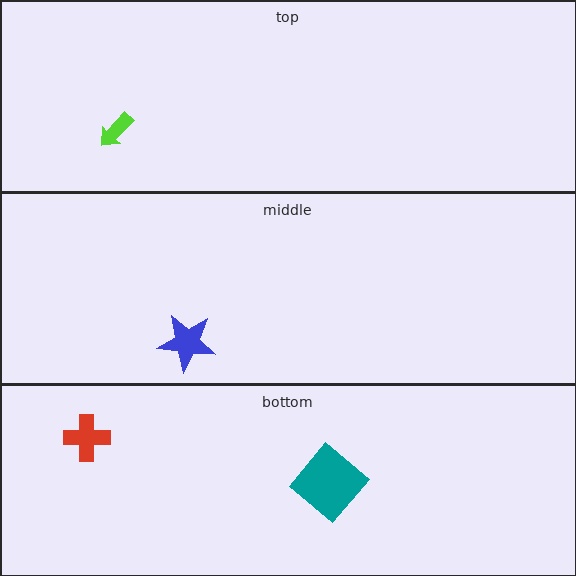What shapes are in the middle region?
The blue star.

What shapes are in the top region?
The lime arrow.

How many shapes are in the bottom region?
2.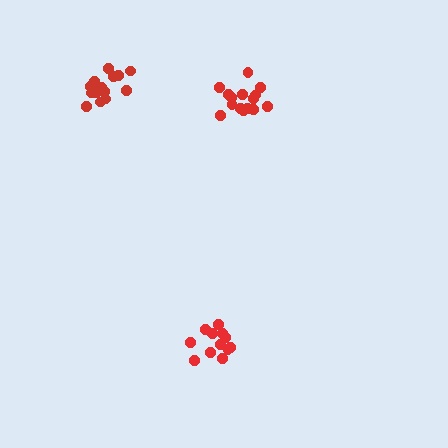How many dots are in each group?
Group 1: 15 dots, Group 2: 12 dots, Group 3: 15 dots (42 total).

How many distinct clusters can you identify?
There are 3 distinct clusters.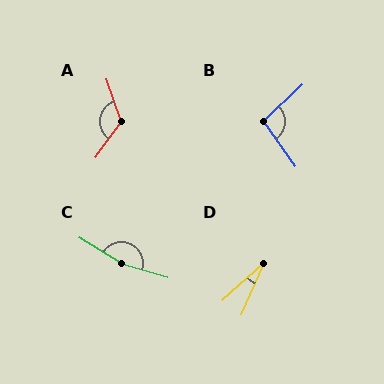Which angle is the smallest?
D, at approximately 24 degrees.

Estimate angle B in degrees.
Approximately 98 degrees.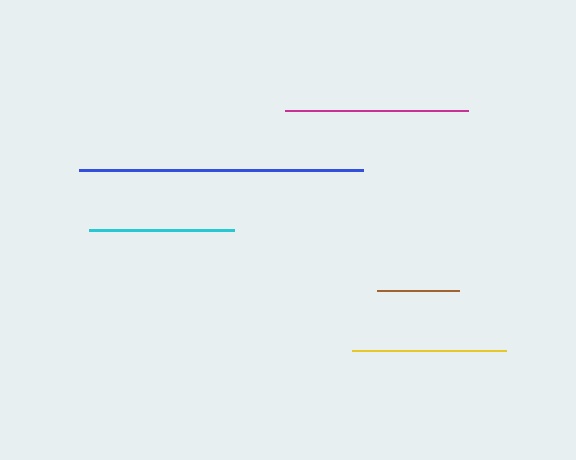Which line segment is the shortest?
The brown line is the shortest at approximately 82 pixels.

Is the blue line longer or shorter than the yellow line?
The blue line is longer than the yellow line.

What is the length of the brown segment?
The brown segment is approximately 82 pixels long.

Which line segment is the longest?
The blue line is the longest at approximately 284 pixels.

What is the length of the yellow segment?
The yellow segment is approximately 155 pixels long.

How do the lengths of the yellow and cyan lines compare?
The yellow and cyan lines are approximately the same length.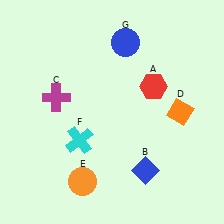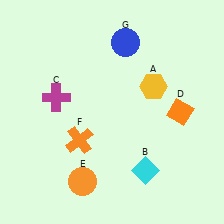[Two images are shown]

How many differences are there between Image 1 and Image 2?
There are 3 differences between the two images.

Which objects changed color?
A changed from red to yellow. B changed from blue to cyan. F changed from cyan to orange.